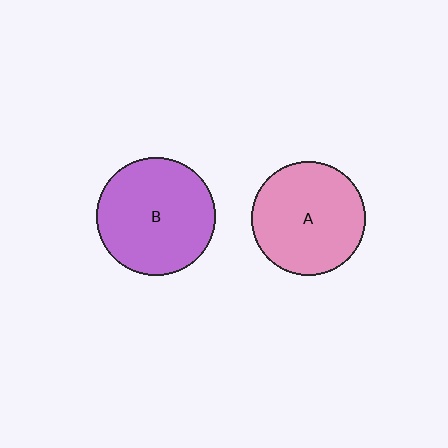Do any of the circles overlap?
No, none of the circles overlap.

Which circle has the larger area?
Circle B (purple).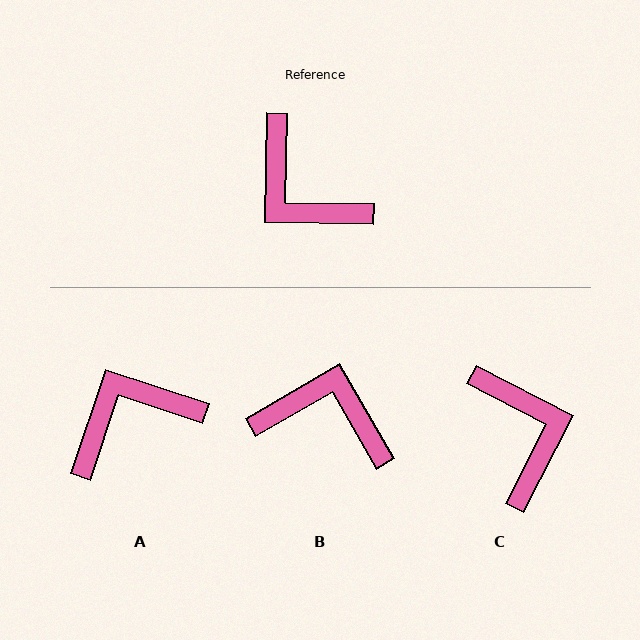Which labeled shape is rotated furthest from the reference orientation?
C, about 154 degrees away.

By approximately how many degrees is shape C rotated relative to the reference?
Approximately 154 degrees counter-clockwise.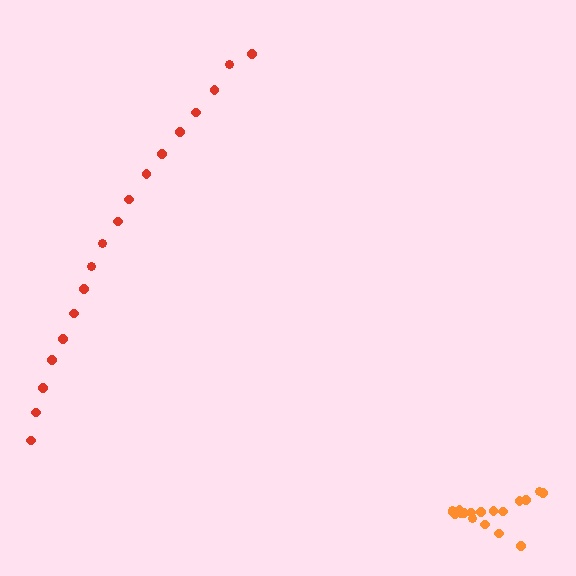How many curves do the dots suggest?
There are 2 distinct paths.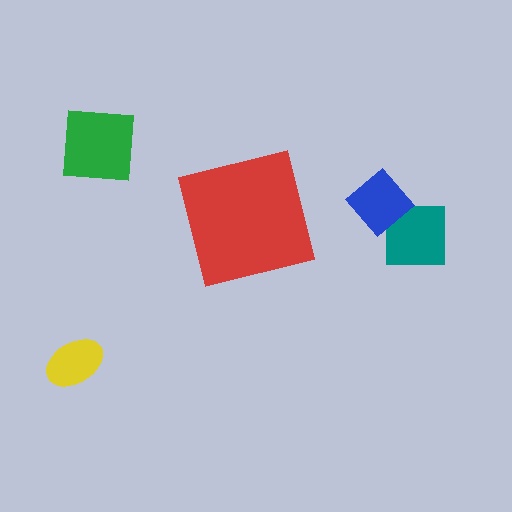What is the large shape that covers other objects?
A red square.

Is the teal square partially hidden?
No, the teal square is fully visible.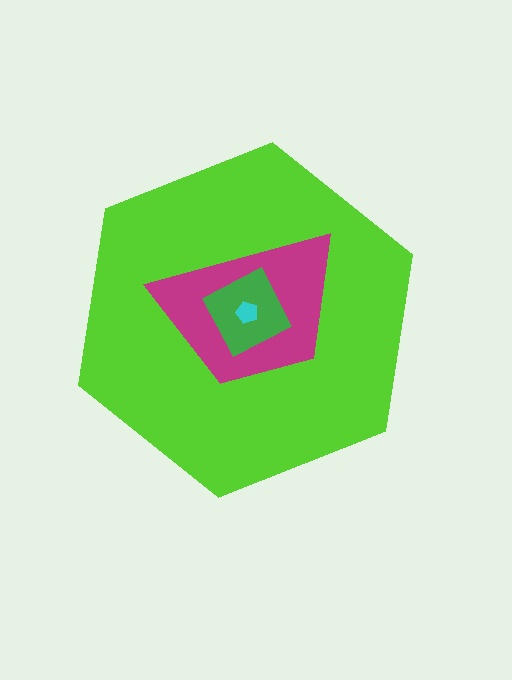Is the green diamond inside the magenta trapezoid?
Yes.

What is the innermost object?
The cyan pentagon.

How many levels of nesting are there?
4.